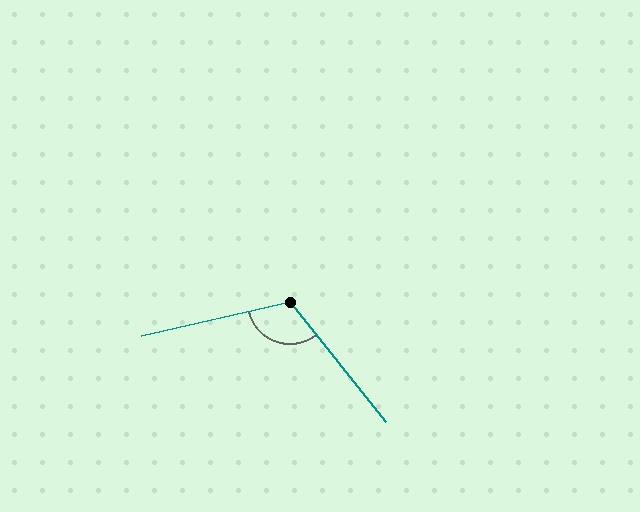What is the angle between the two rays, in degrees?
Approximately 116 degrees.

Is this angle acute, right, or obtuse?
It is obtuse.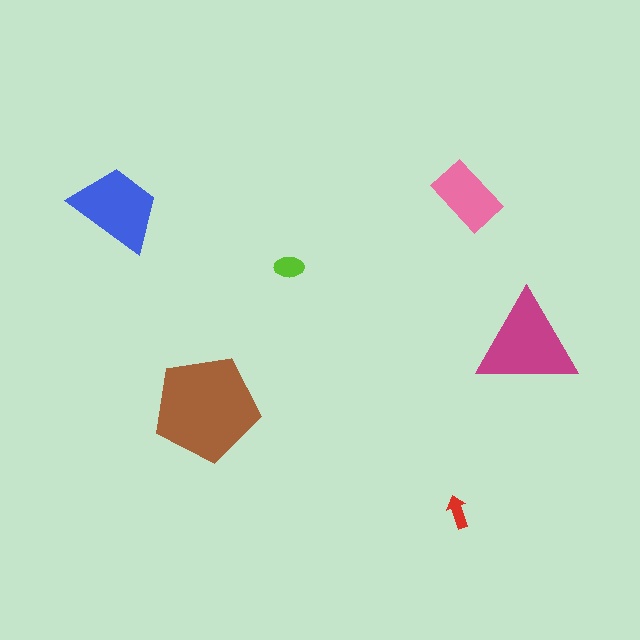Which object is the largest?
The brown pentagon.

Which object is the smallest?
The red arrow.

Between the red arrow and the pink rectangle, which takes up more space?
The pink rectangle.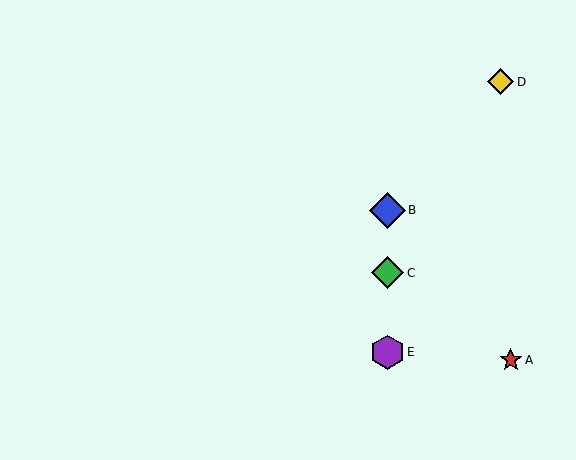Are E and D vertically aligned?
No, E is at x≈388 and D is at x≈501.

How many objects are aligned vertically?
3 objects (B, C, E) are aligned vertically.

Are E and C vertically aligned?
Yes, both are at x≈388.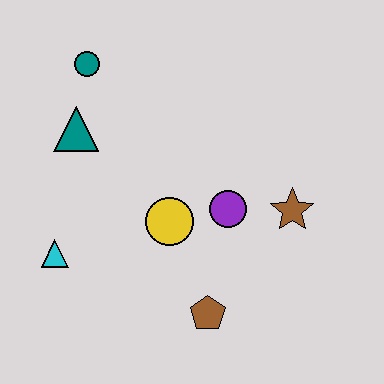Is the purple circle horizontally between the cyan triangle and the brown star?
Yes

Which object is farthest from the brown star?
The teal circle is farthest from the brown star.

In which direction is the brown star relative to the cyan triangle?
The brown star is to the right of the cyan triangle.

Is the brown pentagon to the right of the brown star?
No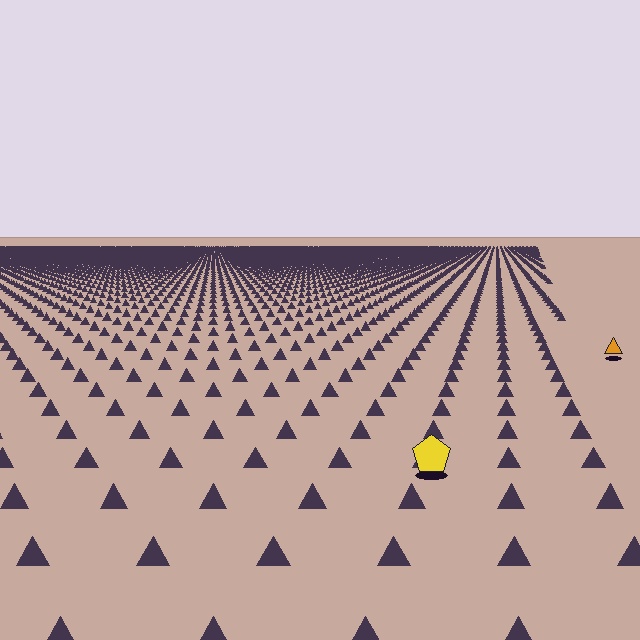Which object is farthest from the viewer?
The orange triangle is farthest from the viewer. It appears smaller and the ground texture around it is denser.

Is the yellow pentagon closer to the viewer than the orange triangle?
Yes. The yellow pentagon is closer — you can tell from the texture gradient: the ground texture is coarser near it.